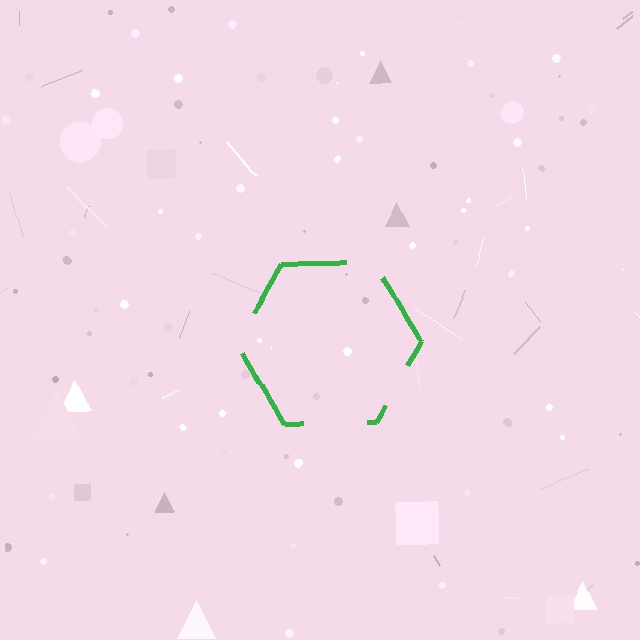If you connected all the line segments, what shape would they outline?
They would outline a hexagon.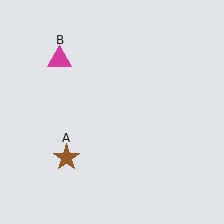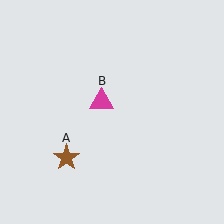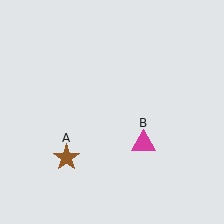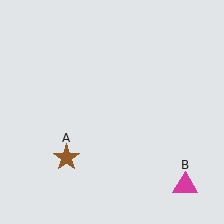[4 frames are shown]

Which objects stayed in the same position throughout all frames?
Brown star (object A) remained stationary.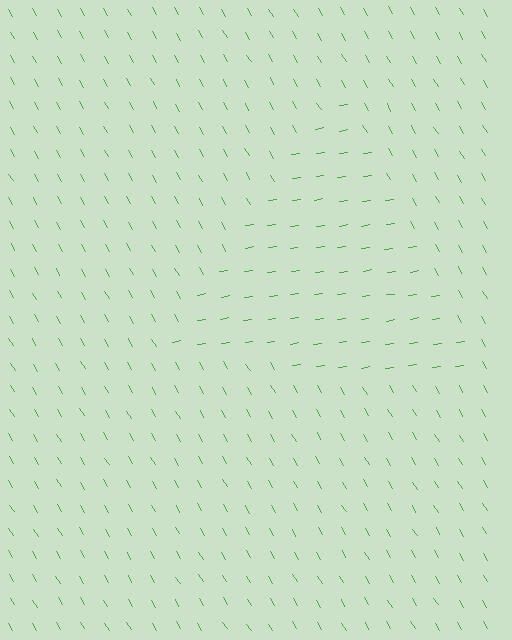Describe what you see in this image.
The image is filled with small green line segments. A triangle region in the image has lines oriented differently from the surrounding lines, creating a visible texture boundary.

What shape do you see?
I see a triangle.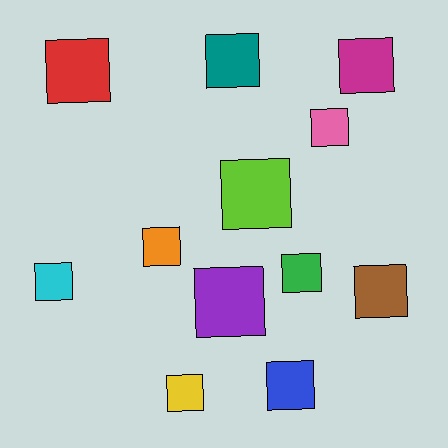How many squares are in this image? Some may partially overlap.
There are 12 squares.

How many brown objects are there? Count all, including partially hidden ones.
There is 1 brown object.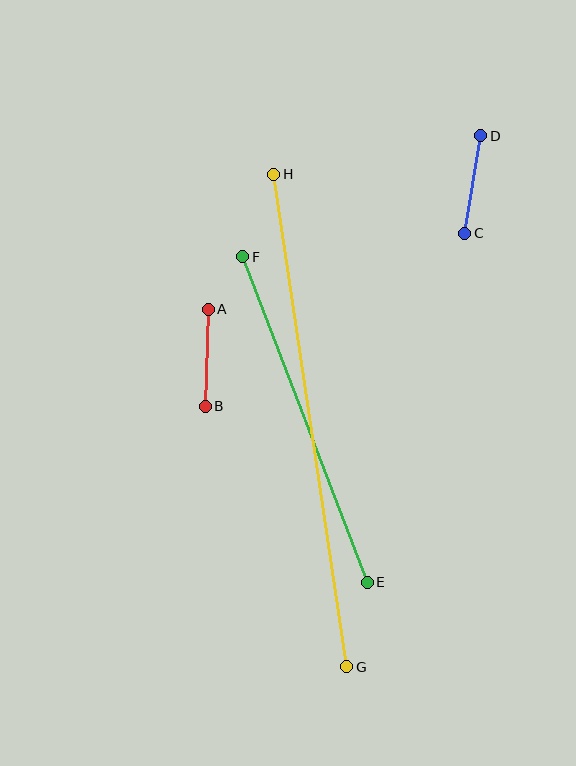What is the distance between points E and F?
The distance is approximately 349 pixels.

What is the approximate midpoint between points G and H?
The midpoint is at approximately (310, 420) pixels.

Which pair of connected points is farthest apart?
Points G and H are farthest apart.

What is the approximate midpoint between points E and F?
The midpoint is at approximately (305, 419) pixels.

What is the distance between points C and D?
The distance is approximately 99 pixels.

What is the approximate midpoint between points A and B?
The midpoint is at approximately (207, 358) pixels.